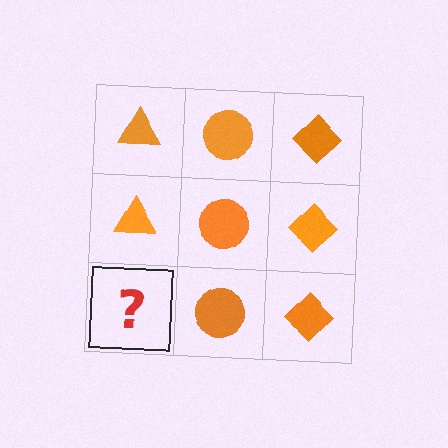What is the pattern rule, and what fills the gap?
The rule is that each column has a consistent shape. The gap should be filled with an orange triangle.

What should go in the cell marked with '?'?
The missing cell should contain an orange triangle.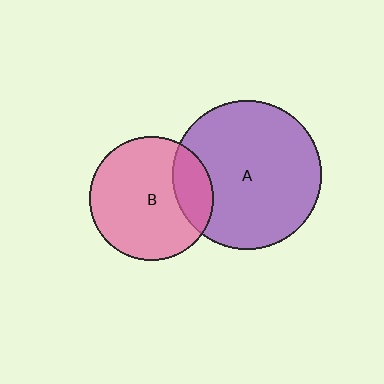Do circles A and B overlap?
Yes.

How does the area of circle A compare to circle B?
Approximately 1.4 times.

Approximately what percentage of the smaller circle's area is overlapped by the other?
Approximately 20%.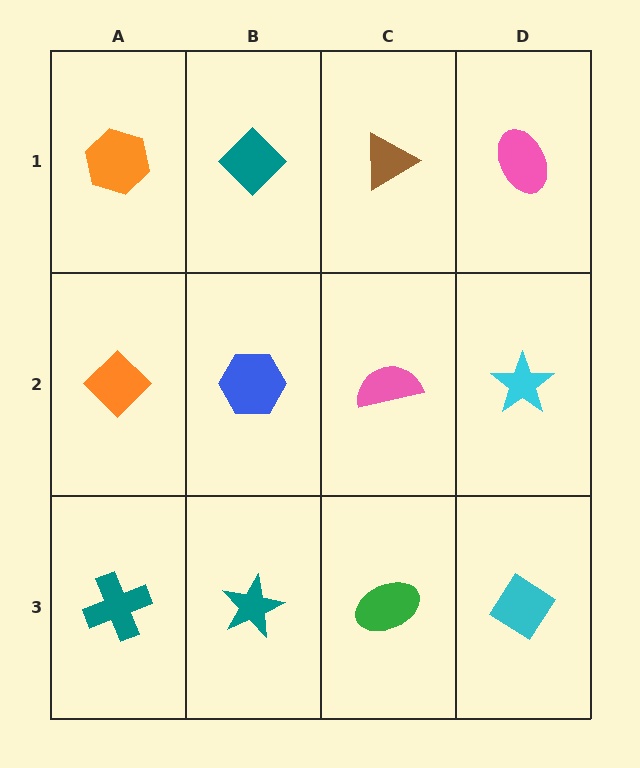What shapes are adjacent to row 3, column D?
A cyan star (row 2, column D), a green ellipse (row 3, column C).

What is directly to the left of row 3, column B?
A teal cross.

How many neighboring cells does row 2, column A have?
3.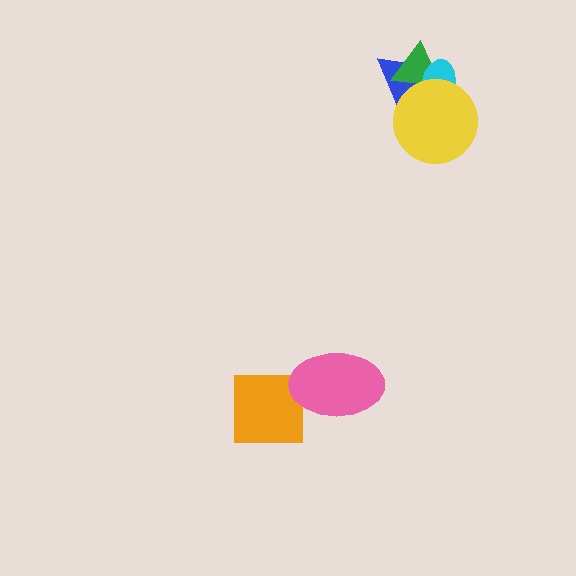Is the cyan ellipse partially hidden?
Yes, it is partially covered by another shape.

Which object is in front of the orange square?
The pink ellipse is in front of the orange square.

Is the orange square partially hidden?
Yes, it is partially covered by another shape.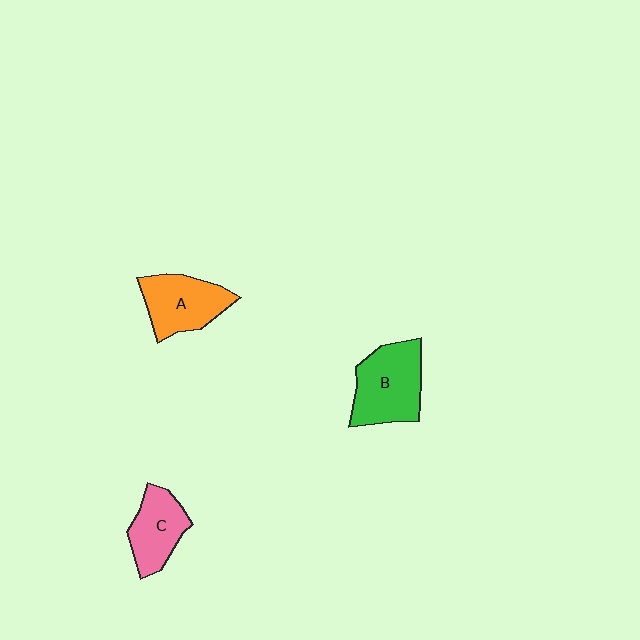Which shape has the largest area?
Shape B (green).